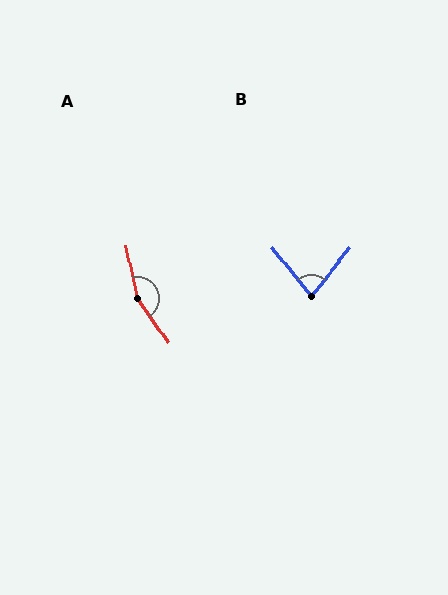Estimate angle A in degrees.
Approximately 157 degrees.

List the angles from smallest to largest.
B (78°), A (157°).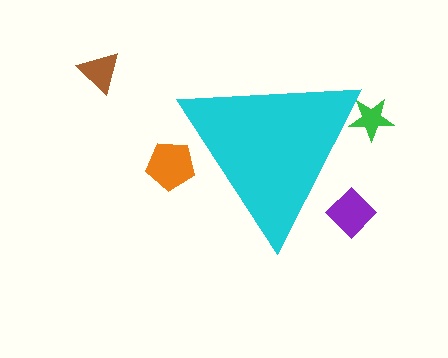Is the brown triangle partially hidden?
No, the brown triangle is fully visible.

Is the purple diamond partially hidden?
Yes, the purple diamond is partially hidden behind the cyan triangle.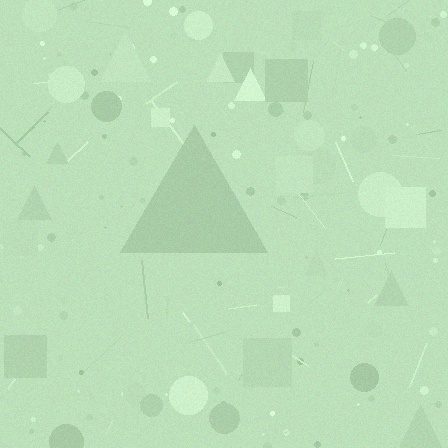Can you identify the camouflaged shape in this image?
The camouflaged shape is a triangle.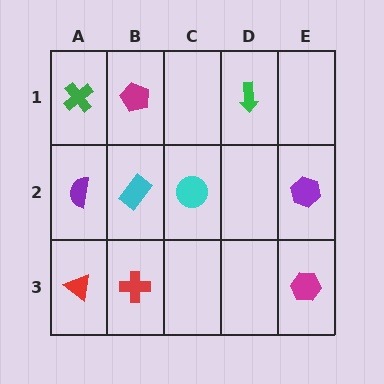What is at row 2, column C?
A cyan circle.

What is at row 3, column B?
A red cross.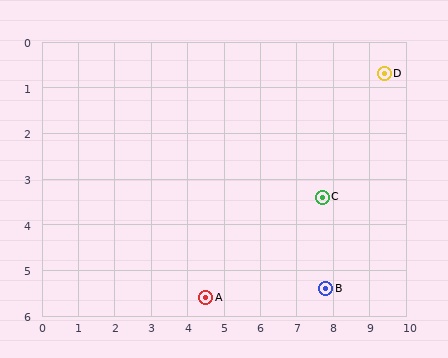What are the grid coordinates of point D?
Point D is at approximately (9.4, 0.7).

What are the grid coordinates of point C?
Point C is at approximately (7.7, 3.4).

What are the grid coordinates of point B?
Point B is at approximately (7.8, 5.4).